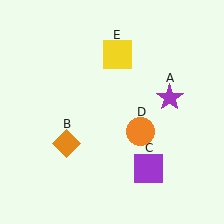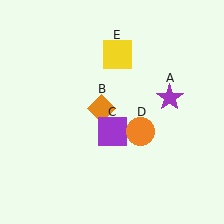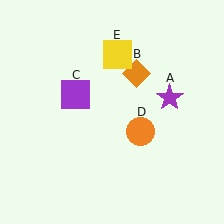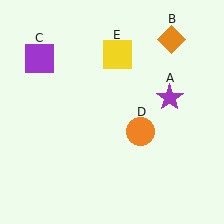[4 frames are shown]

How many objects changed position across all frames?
2 objects changed position: orange diamond (object B), purple square (object C).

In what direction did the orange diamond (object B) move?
The orange diamond (object B) moved up and to the right.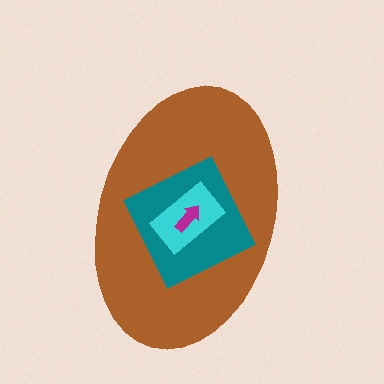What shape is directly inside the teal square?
The cyan rectangle.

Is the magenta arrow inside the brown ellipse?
Yes.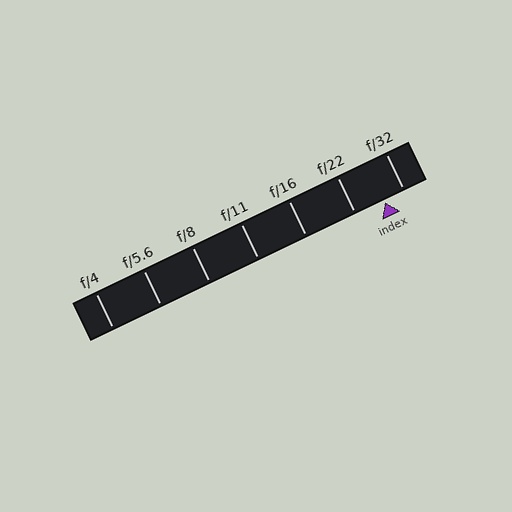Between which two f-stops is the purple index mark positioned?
The index mark is between f/22 and f/32.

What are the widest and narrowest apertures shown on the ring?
The widest aperture shown is f/4 and the narrowest is f/32.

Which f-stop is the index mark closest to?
The index mark is closest to f/32.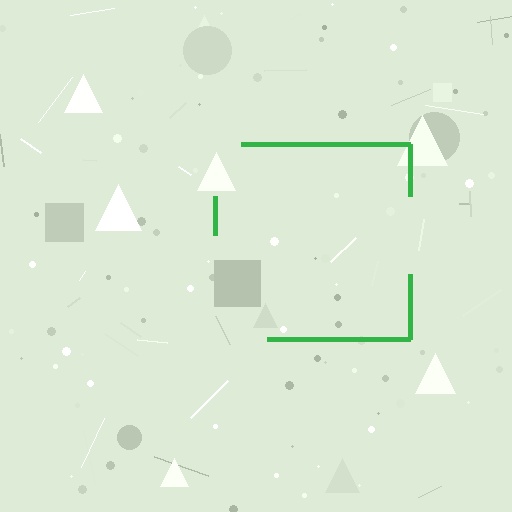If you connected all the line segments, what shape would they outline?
They would outline a square.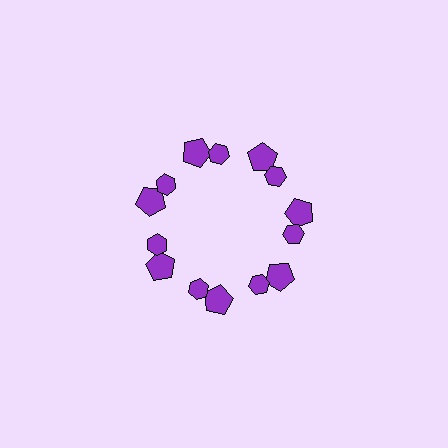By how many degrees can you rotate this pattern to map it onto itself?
The pattern maps onto itself every 51 degrees of rotation.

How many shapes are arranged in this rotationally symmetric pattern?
There are 14 shapes, arranged in 7 groups of 2.